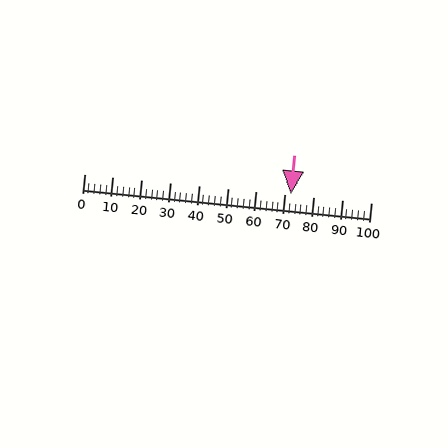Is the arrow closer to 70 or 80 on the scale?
The arrow is closer to 70.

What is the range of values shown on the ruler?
The ruler shows values from 0 to 100.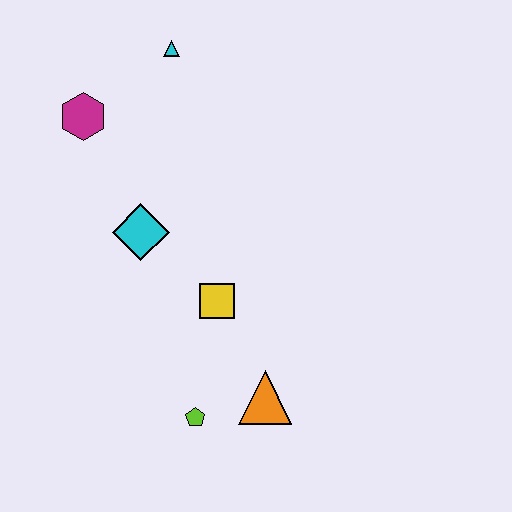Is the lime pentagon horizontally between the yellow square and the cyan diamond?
Yes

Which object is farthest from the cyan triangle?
The lime pentagon is farthest from the cyan triangle.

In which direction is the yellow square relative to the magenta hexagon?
The yellow square is below the magenta hexagon.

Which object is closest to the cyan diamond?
The yellow square is closest to the cyan diamond.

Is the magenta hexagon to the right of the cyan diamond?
No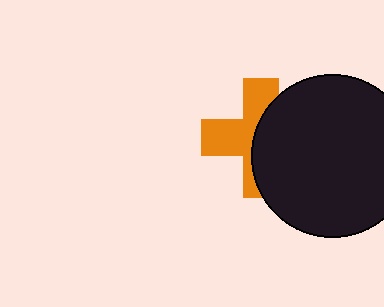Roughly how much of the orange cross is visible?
About half of it is visible (roughly 49%).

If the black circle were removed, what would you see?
You would see the complete orange cross.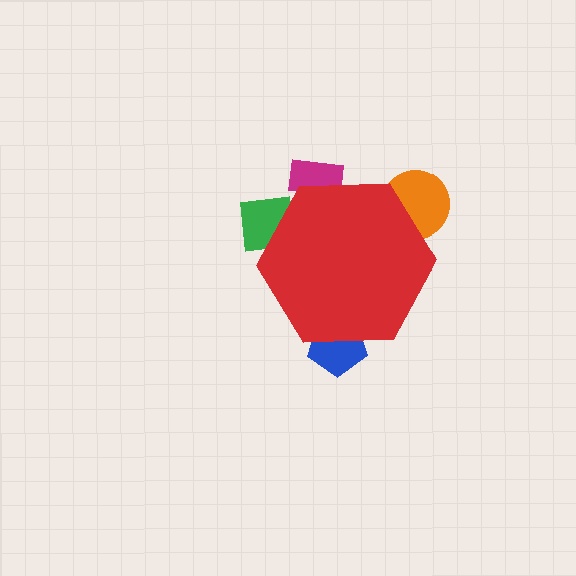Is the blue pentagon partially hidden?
Yes, the blue pentagon is partially hidden behind the red hexagon.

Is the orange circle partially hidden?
Yes, the orange circle is partially hidden behind the red hexagon.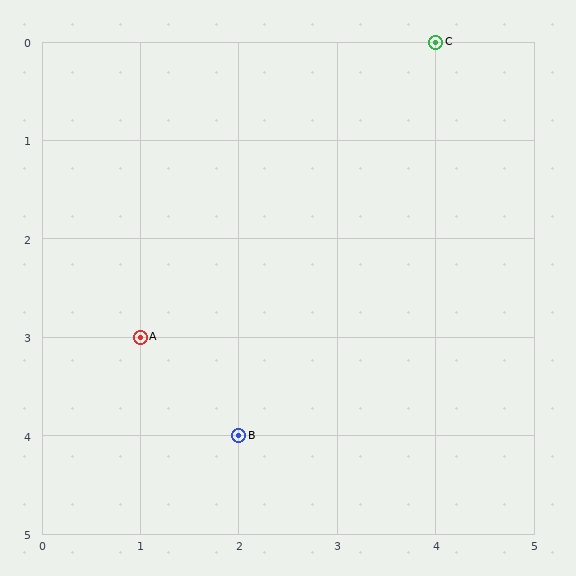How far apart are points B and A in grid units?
Points B and A are 1 column and 1 row apart (about 1.4 grid units diagonally).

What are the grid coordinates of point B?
Point B is at grid coordinates (2, 4).